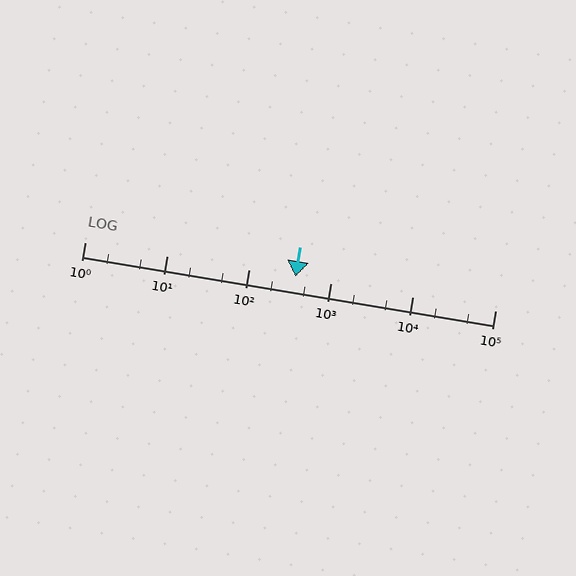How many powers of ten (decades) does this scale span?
The scale spans 5 decades, from 1 to 100000.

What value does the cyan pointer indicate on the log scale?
The pointer indicates approximately 370.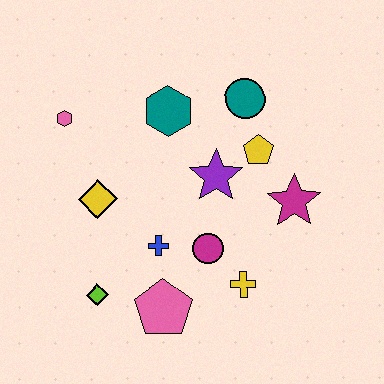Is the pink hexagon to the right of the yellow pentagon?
No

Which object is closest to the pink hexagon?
The yellow diamond is closest to the pink hexagon.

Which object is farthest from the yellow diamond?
The magenta star is farthest from the yellow diamond.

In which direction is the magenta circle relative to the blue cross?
The magenta circle is to the right of the blue cross.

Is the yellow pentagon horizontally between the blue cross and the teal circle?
No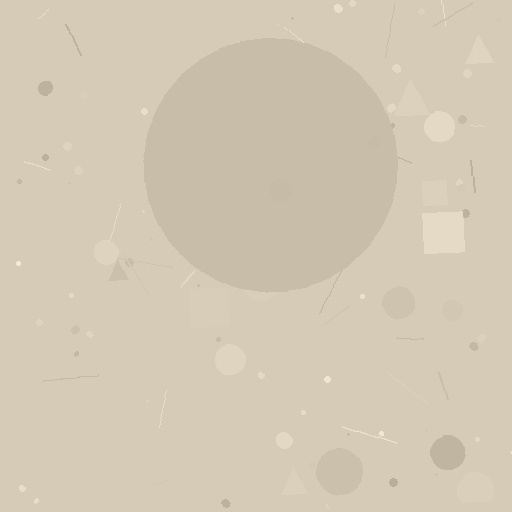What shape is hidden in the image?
A circle is hidden in the image.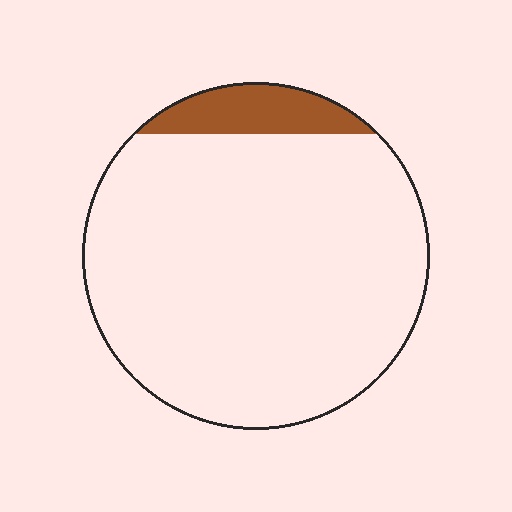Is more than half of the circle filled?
No.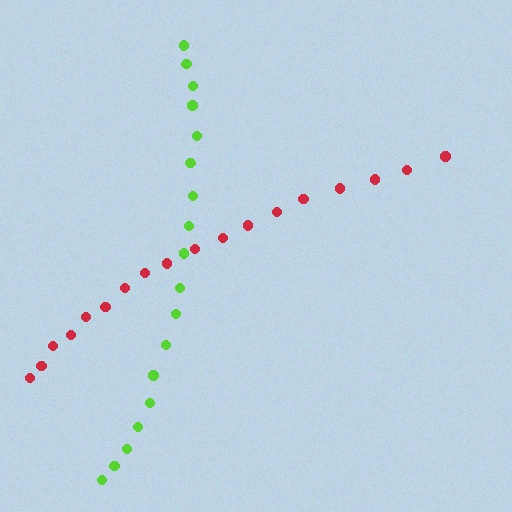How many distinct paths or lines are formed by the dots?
There are 2 distinct paths.